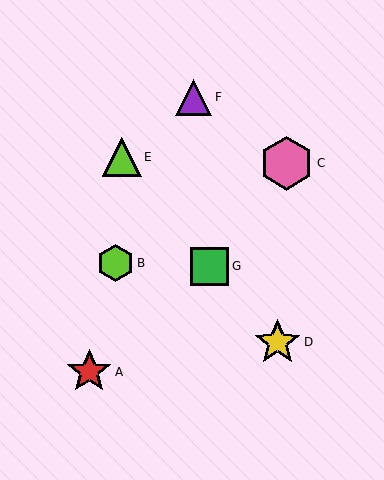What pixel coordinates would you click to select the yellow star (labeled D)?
Click at (278, 342) to select the yellow star D.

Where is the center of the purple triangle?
The center of the purple triangle is at (193, 97).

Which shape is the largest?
The pink hexagon (labeled C) is the largest.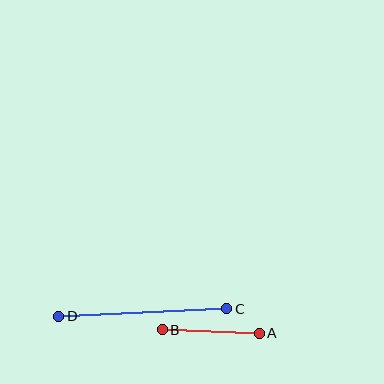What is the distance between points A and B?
The distance is approximately 97 pixels.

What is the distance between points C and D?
The distance is approximately 168 pixels.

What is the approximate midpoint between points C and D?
The midpoint is at approximately (143, 312) pixels.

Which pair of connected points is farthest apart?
Points C and D are farthest apart.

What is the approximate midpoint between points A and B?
The midpoint is at approximately (211, 331) pixels.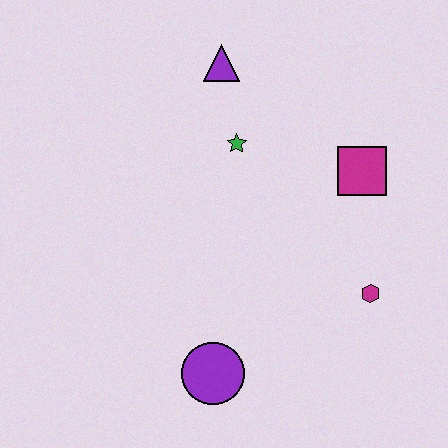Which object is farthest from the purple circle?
The purple triangle is farthest from the purple circle.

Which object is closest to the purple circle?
The magenta hexagon is closest to the purple circle.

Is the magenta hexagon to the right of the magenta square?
Yes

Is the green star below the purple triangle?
Yes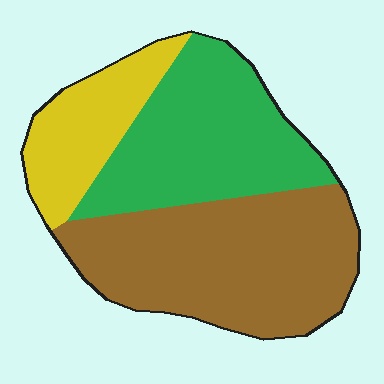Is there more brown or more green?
Brown.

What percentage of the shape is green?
Green covers roughly 35% of the shape.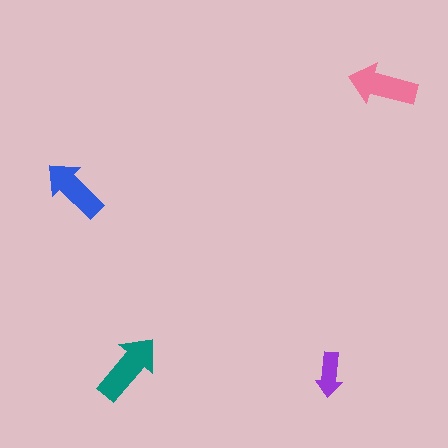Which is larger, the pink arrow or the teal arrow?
The teal one.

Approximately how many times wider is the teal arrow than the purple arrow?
About 1.5 times wider.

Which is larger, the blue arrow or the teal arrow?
The teal one.